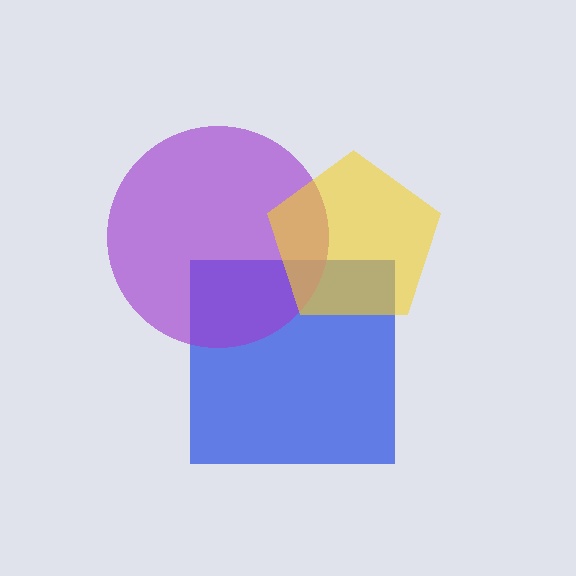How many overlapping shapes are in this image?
There are 3 overlapping shapes in the image.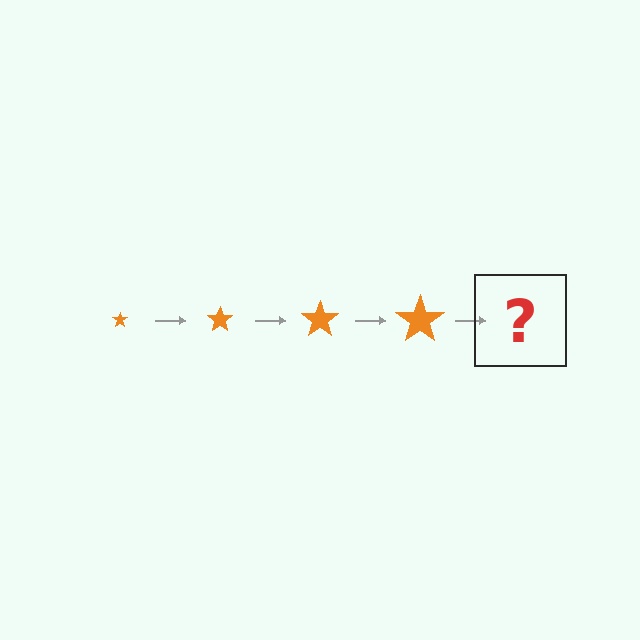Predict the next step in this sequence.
The next step is an orange star, larger than the previous one.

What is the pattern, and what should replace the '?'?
The pattern is that the star gets progressively larger each step. The '?' should be an orange star, larger than the previous one.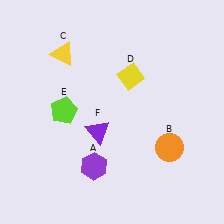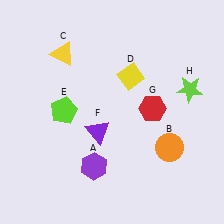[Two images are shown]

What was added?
A red hexagon (G), a lime star (H) were added in Image 2.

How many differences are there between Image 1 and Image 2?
There are 2 differences between the two images.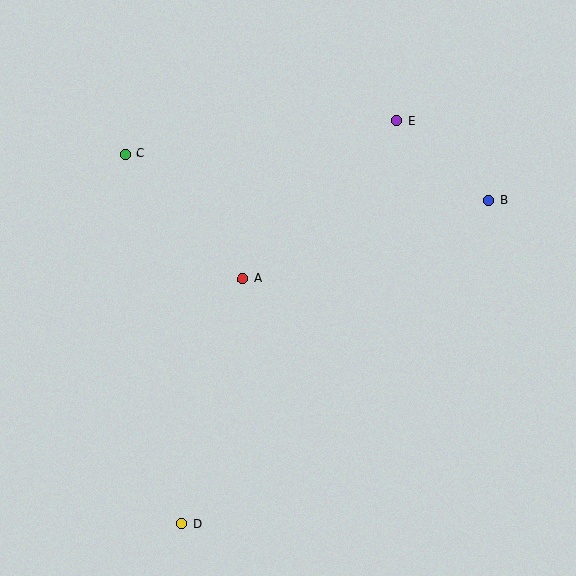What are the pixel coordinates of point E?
Point E is at (397, 120).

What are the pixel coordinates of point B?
Point B is at (489, 200).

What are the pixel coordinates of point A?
Point A is at (243, 279).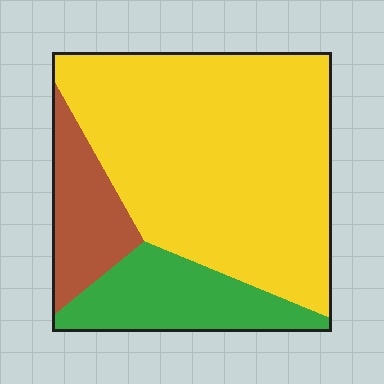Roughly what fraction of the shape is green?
Green covers around 20% of the shape.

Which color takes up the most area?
Yellow, at roughly 65%.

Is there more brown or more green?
Green.